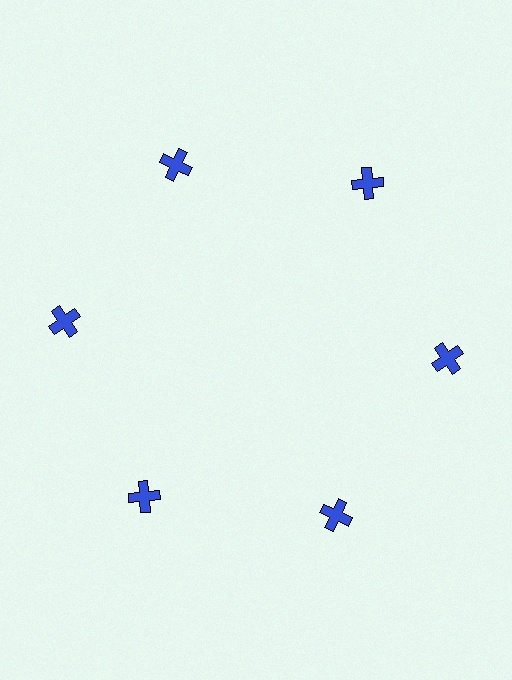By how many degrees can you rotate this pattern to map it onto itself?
The pattern maps onto itself every 60 degrees of rotation.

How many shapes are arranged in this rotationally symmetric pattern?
There are 6 shapes, arranged in 6 groups of 1.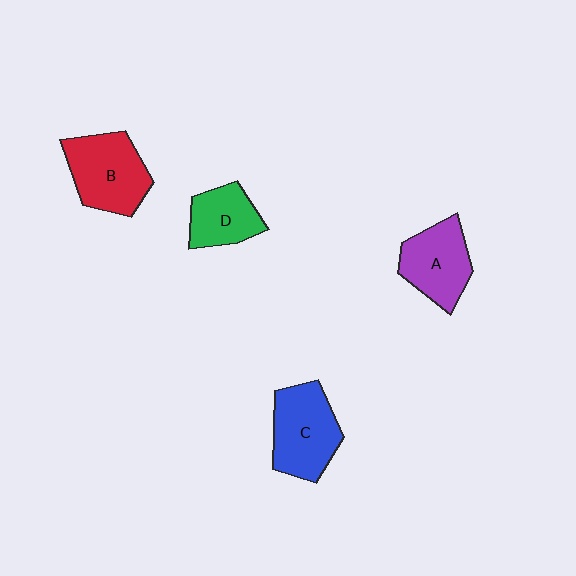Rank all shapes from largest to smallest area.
From largest to smallest: B (red), C (blue), A (purple), D (green).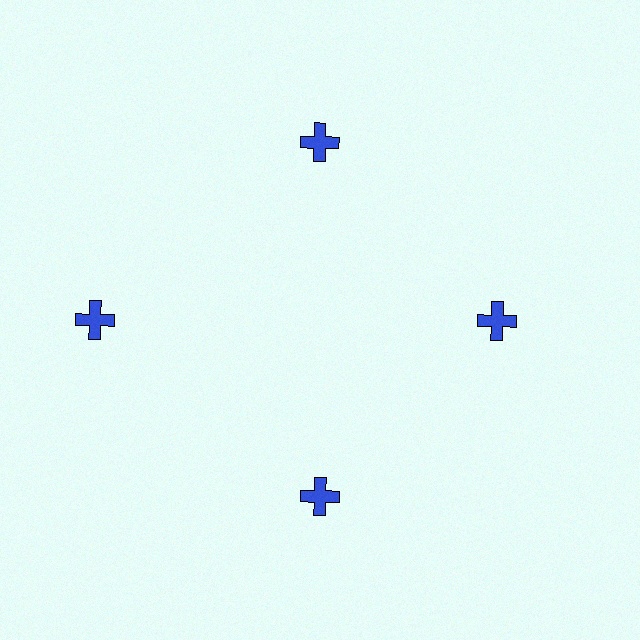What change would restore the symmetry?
The symmetry would be restored by moving it inward, back onto the ring so that all 4 crosses sit at equal angles and equal distance from the center.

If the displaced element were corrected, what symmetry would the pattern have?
It would have 4-fold rotational symmetry — the pattern would map onto itself every 90 degrees.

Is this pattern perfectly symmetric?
No. The 4 blue crosses are arranged in a ring, but one element near the 9 o'clock position is pushed outward from the center, breaking the 4-fold rotational symmetry.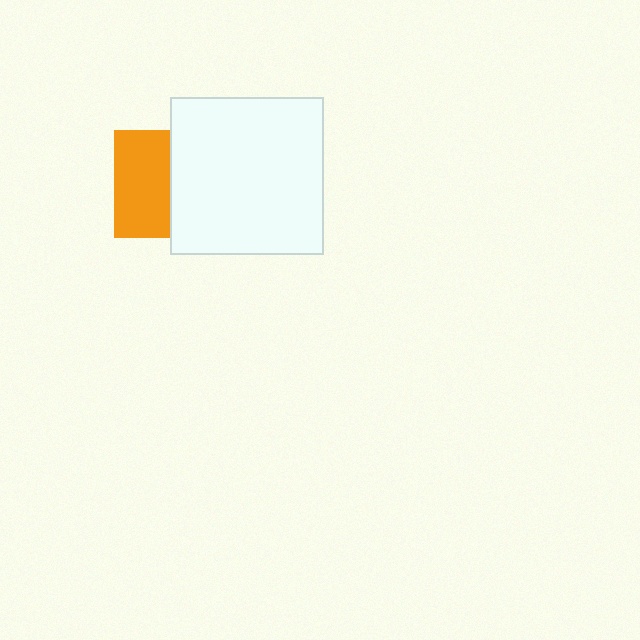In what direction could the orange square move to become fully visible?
The orange square could move left. That would shift it out from behind the white rectangle entirely.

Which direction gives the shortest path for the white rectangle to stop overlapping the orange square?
Moving right gives the shortest separation.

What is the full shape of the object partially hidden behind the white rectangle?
The partially hidden object is an orange square.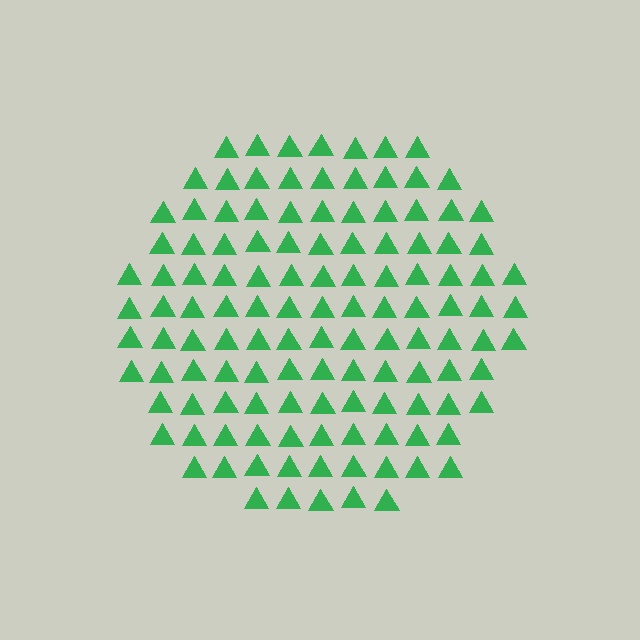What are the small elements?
The small elements are triangles.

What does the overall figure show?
The overall figure shows a circle.